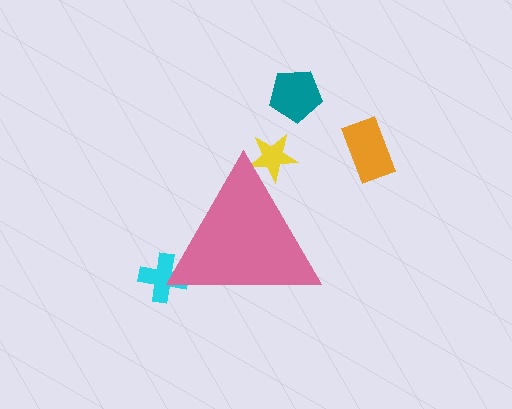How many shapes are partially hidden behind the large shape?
2 shapes are partially hidden.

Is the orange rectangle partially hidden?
No, the orange rectangle is fully visible.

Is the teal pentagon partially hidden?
No, the teal pentagon is fully visible.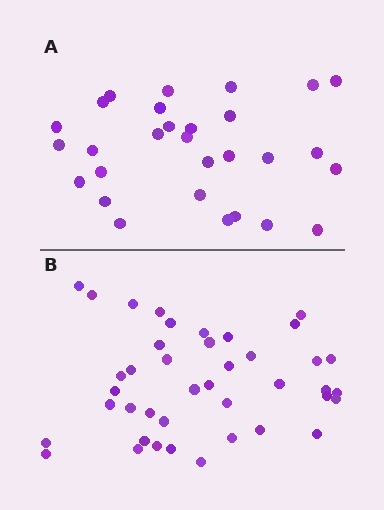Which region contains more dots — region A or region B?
Region B (the bottom region) has more dots.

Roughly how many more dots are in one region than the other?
Region B has roughly 12 or so more dots than region A.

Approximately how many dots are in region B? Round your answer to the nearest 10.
About 40 dots. (The exact count is 41, which rounds to 40.)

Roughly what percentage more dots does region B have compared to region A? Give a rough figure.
About 40% more.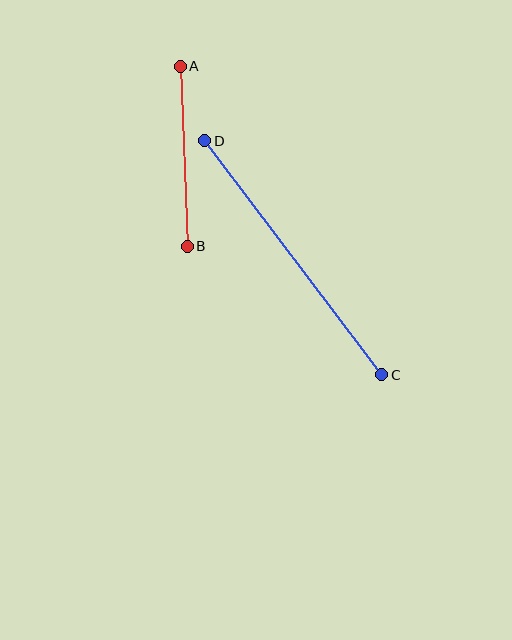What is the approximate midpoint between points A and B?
The midpoint is at approximately (184, 156) pixels.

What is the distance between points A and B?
The distance is approximately 180 pixels.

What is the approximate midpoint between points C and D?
The midpoint is at approximately (293, 258) pixels.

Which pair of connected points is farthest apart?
Points C and D are farthest apart.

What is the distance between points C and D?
The distance is approximately 293 pixels.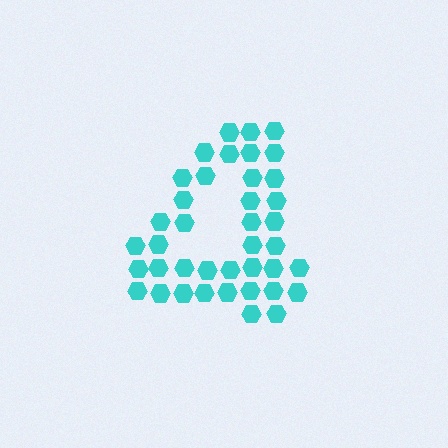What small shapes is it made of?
It is made of small hexagons.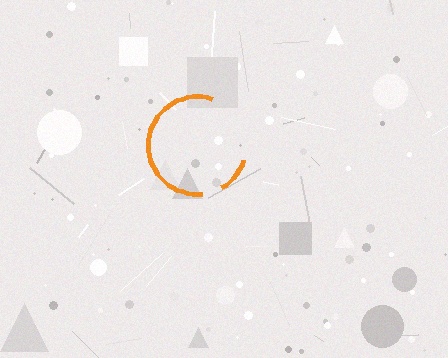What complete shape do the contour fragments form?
The contour fragments form a circle.